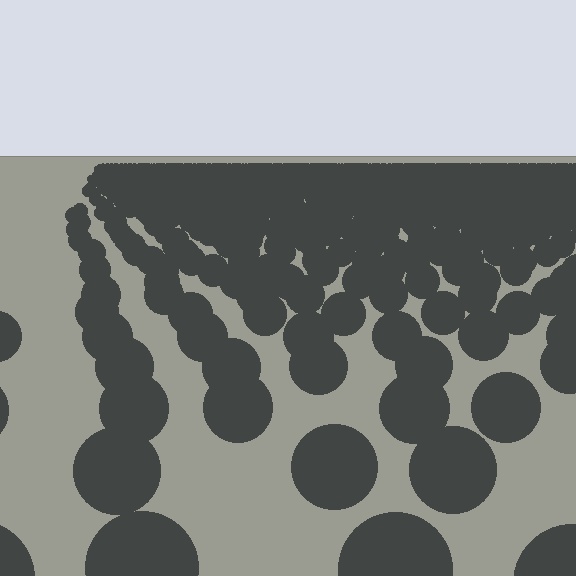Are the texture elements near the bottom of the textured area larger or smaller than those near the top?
Larger. Near the bottom, elements are closer to the viewer and appear at a bigger on-screen size.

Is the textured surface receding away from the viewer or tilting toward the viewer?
The surface is receding away from the viewer. Texture elements get smaller and denser toward the top.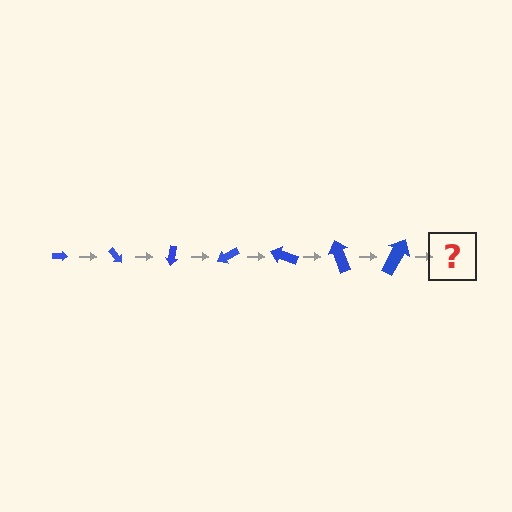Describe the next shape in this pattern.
It should be an arrow, larger than the previous one and rotated 350 degrees from the start.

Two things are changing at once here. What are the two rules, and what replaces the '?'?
The two rules are that the arrow grows larger each step and it rotates 50 degrees each step. The '?' should be an arrow, larger than the previous one and rotated 350 degrees from the start.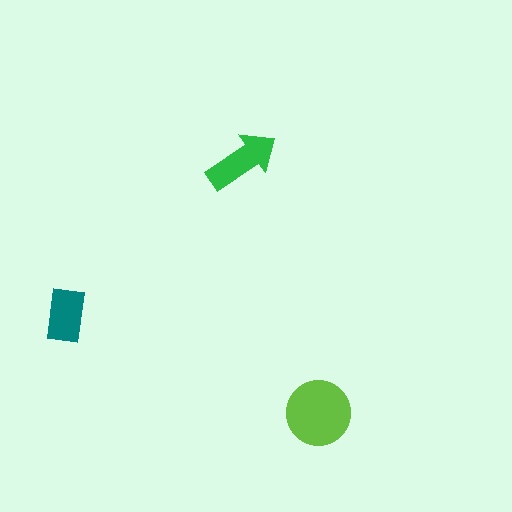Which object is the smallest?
The teal rectangle.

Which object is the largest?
The lime circle.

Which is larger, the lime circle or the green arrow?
The lime circle.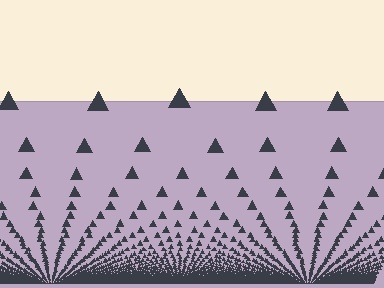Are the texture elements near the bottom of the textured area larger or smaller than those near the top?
Smaller. The gradient is inverted — elements near the bottom are smaller and denser.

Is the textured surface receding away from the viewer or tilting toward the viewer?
The surface appears to tilt toward the viewer. Texture elements get larger and sparser toward the top.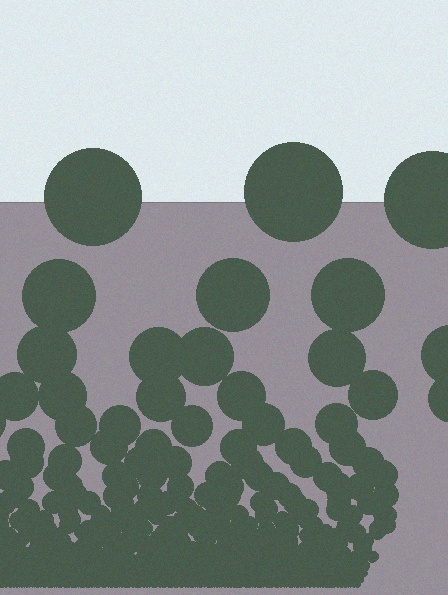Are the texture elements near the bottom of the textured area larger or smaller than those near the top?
Smaller. The gradient is inverted — elements near the bottom are smaller and denser.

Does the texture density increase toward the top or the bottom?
Density increases toward the bottom.